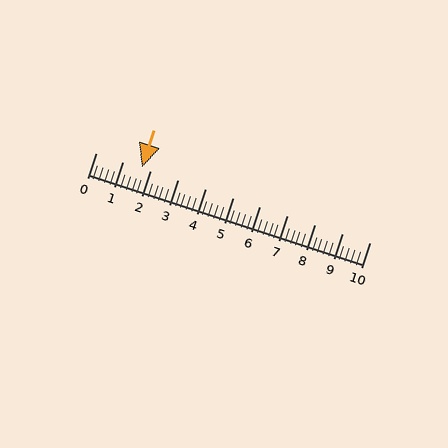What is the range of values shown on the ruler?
The ruler shows values from 0 to 10.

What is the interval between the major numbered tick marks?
The major tick marks are spaced 1 units apart.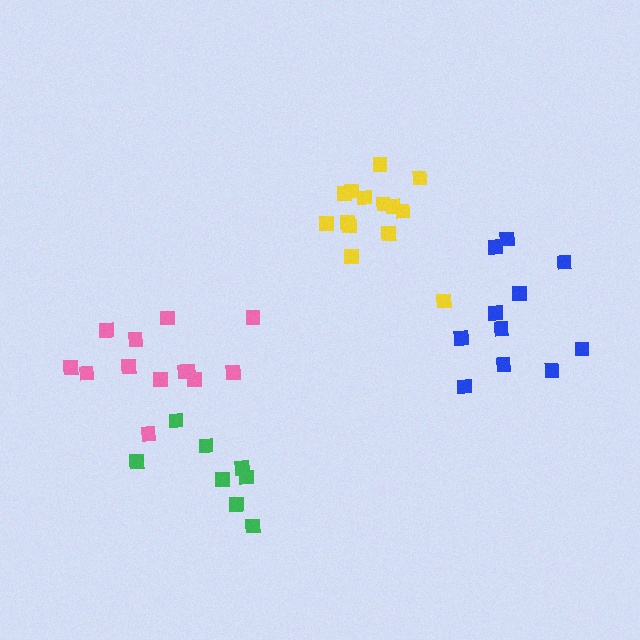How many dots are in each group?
Group 1: 11 dots, Group 2: 14 dots, Group 3: 8 dots, Group 4: 13 dots (46 total).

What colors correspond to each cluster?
The clusters are colored: blue, yellow, green, pink.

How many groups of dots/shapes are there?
There are 4 groups.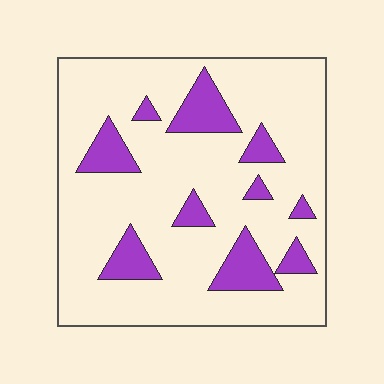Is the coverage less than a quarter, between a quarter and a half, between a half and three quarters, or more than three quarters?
Less than a quarter.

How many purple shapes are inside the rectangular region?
10.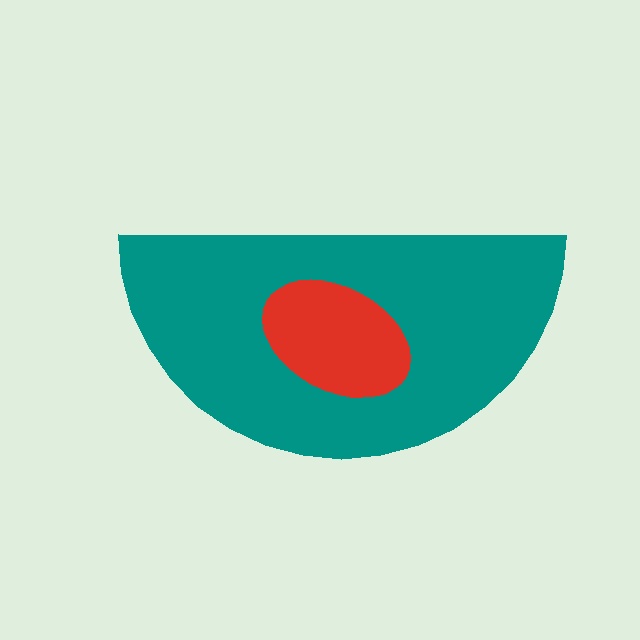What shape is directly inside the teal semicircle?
The red ellipse.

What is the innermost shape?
The red ellipse.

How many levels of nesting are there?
2.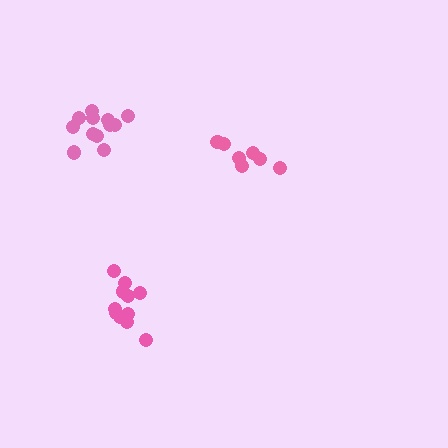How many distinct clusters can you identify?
There are 3 distinct clusters.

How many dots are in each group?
Group 1: 11 dots, Group 2: 12 dots, Group 3: 7 dots (30 total).